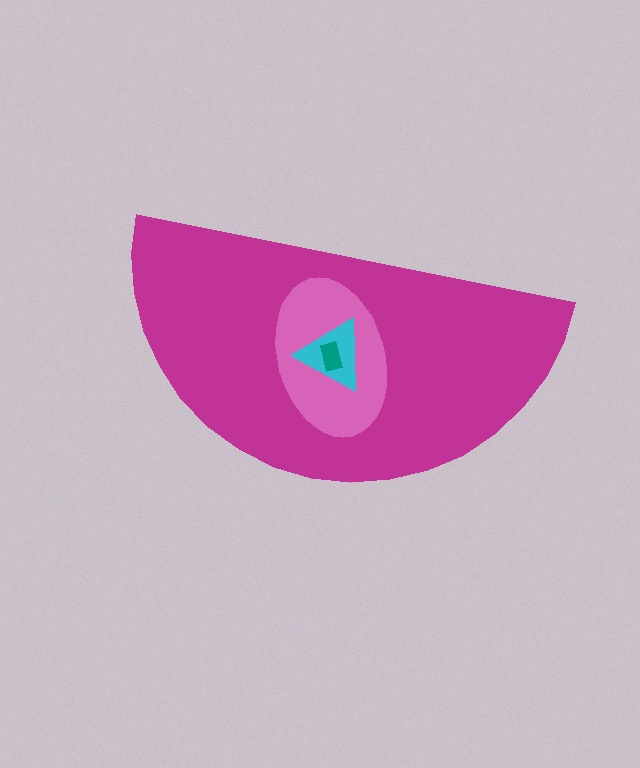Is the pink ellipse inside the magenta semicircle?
Yes.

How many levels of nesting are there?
4.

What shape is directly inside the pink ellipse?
The cyan triangle.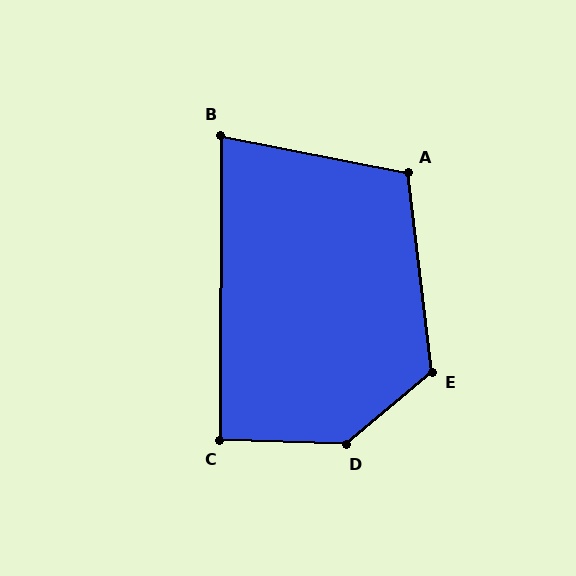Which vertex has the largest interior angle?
D, at approximately 138 degrees.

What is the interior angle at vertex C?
Approximately 92 degrees (approximately right).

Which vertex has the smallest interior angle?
B, at approximately 79 degrees.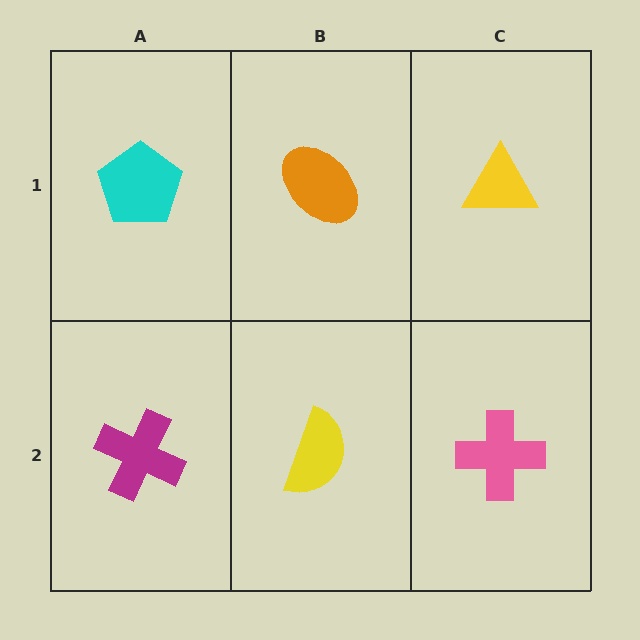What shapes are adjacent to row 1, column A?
A magenta cross (row 2, column A), an orange ellipse (row 1, column B).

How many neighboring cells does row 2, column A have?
2.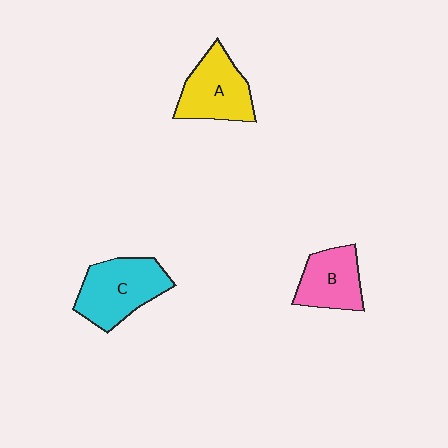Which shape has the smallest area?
Shape B (pink).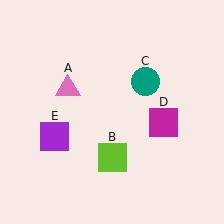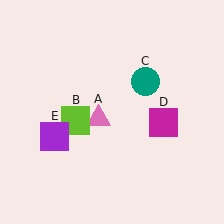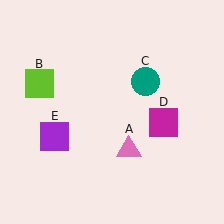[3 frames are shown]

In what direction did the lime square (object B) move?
The lime square (object B) moved up and to the left.